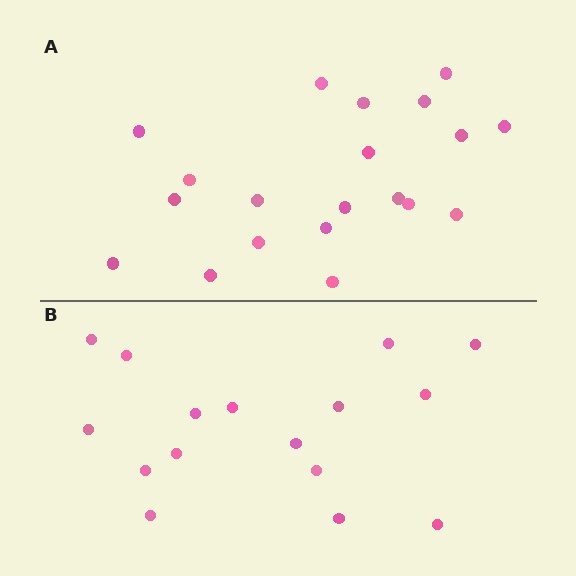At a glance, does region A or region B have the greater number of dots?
Region A (the top region) has more dots.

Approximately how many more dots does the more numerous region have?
Region A has about 4 more dots than region B.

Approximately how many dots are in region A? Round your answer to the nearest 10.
About 20 dots.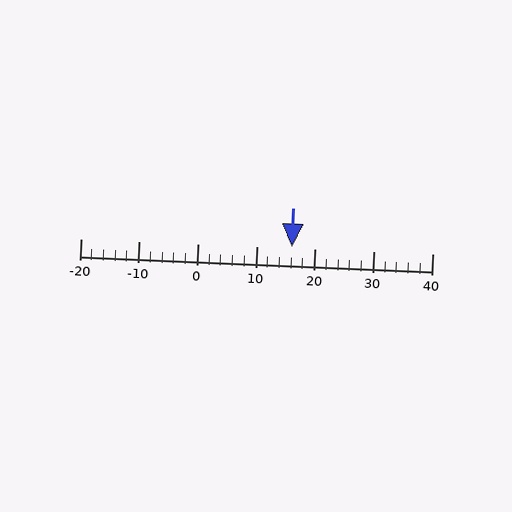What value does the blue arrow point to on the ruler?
The blue arrow points to approximately 16.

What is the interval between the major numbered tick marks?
The major tick marks are spaced 10 units apart.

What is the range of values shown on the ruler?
The ruler shows values from -20 to 40.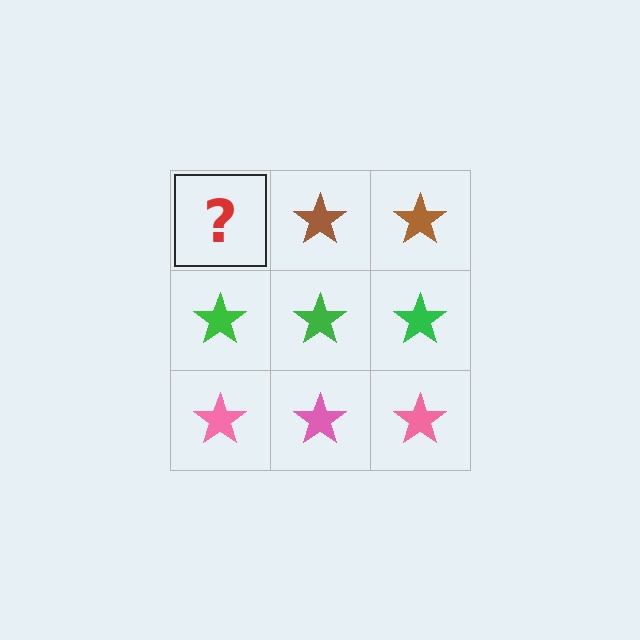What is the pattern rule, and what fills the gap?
The rule is that each row has a consistent color. The gap should be filled with a brown star.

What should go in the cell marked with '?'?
The missing cell should contain a brown star.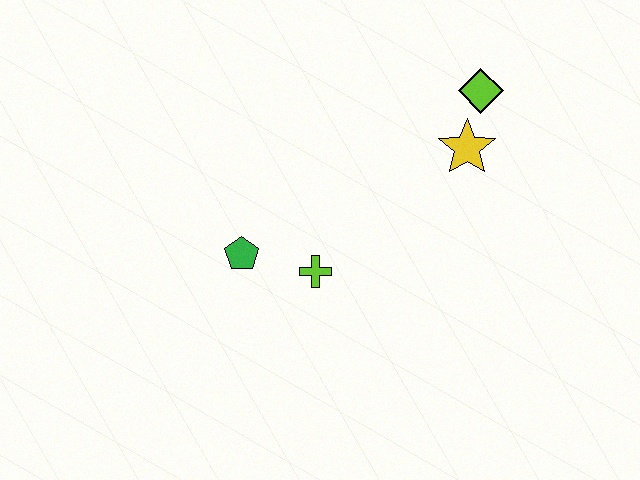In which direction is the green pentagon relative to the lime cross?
The green pentagon is to the left of the lime cross.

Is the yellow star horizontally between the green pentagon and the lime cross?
No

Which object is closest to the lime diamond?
The yellow star is closest to the lime diamond.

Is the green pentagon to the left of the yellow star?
Yes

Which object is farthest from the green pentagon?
The lime diamond is farthest from the green pentagon.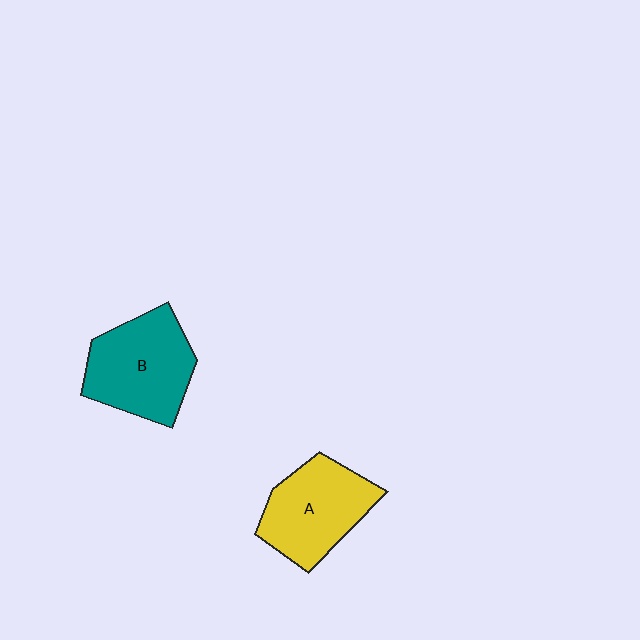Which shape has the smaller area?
Shape A (yellow).